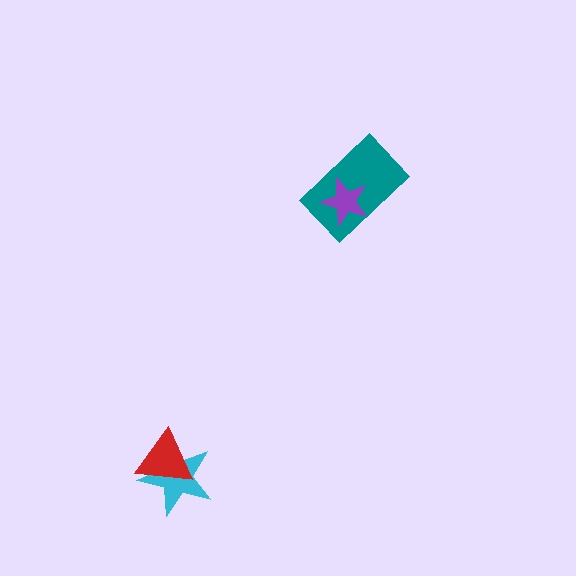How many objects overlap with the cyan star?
1 object overlaps with the cyan star.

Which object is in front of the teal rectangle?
The purple star is in front of the teal rectangle.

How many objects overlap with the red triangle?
1 object overlaps with the red triangle.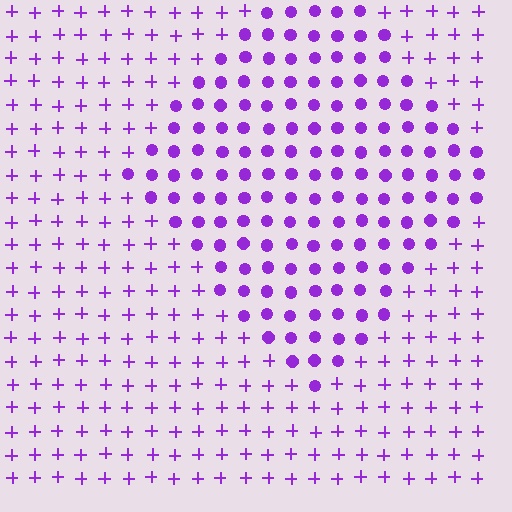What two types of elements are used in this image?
The image uses circles inside the diamond region and plus signs outside it.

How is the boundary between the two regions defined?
The boundary is defined by a change in element shape: circles inside vs. plus signs outside. All elements share the same color and spacing.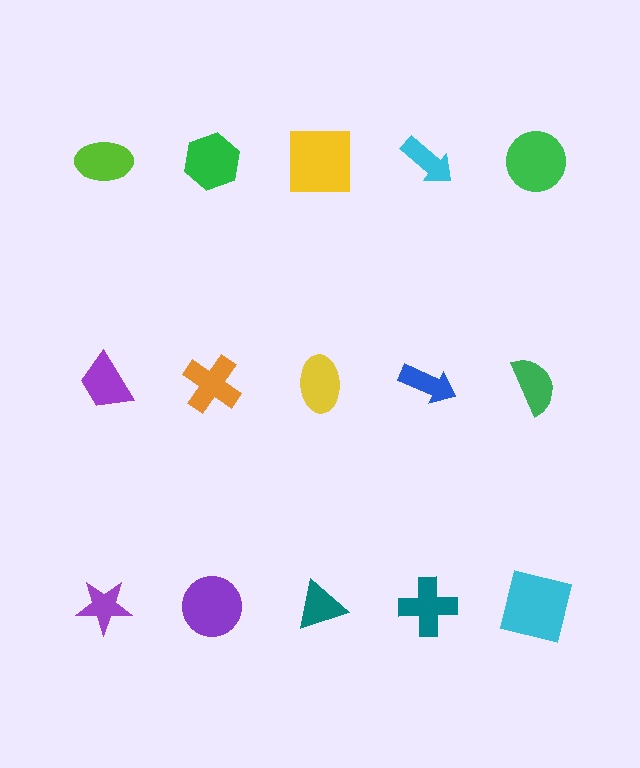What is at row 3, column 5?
A cyan square.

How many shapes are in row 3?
5 shapes.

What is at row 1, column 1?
A lime ellipse.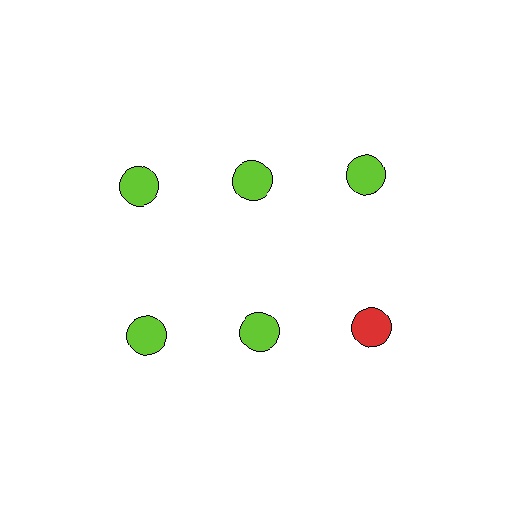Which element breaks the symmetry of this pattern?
The red circle in the second row, center column breaks the symmetry. All other shapes are lime circles.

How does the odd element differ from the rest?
It has a different color: red instead of lime.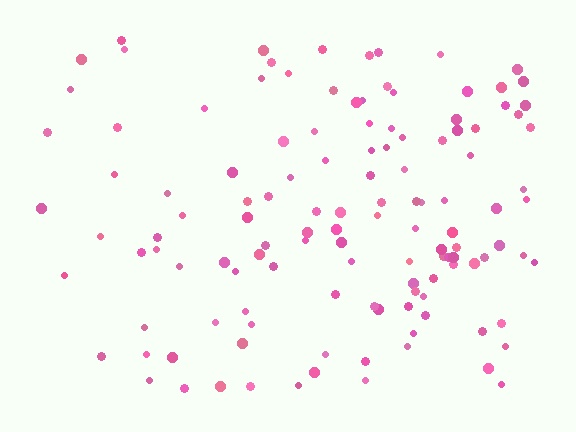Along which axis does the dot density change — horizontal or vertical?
Horizontal.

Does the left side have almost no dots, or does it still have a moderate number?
Still a moderate number, just noticeably fewer than the right.